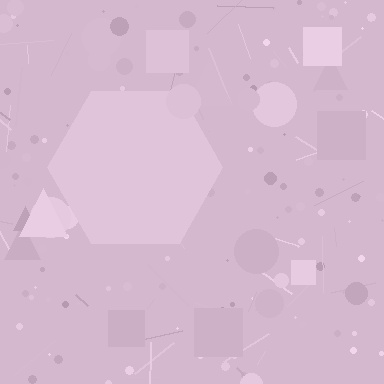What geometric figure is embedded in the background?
A hexagon is embedded in the background.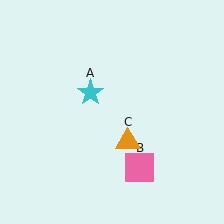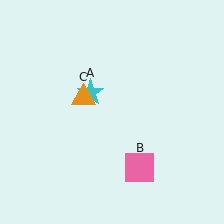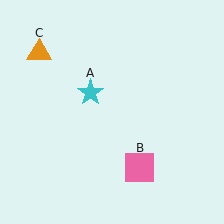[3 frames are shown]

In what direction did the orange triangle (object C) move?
The orange triangle (object C) moved up and to the left.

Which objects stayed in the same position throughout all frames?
Cyan star (object A) and pink square (object B) remained stationary.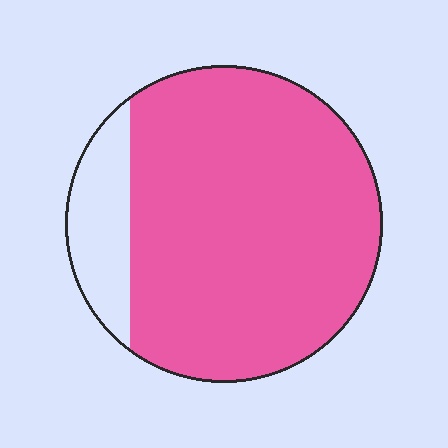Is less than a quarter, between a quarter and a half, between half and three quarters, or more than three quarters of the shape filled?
More than three quarters.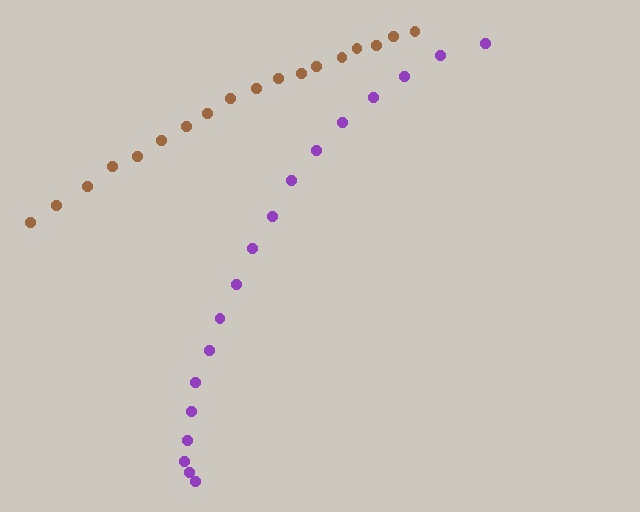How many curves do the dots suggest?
There are 2 distinct paths.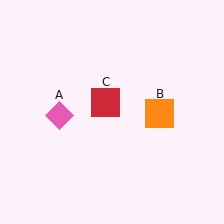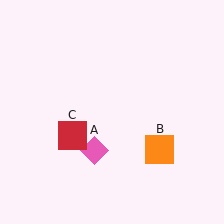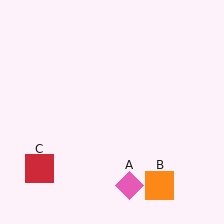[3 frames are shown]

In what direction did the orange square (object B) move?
The orange square (object B) moved down.